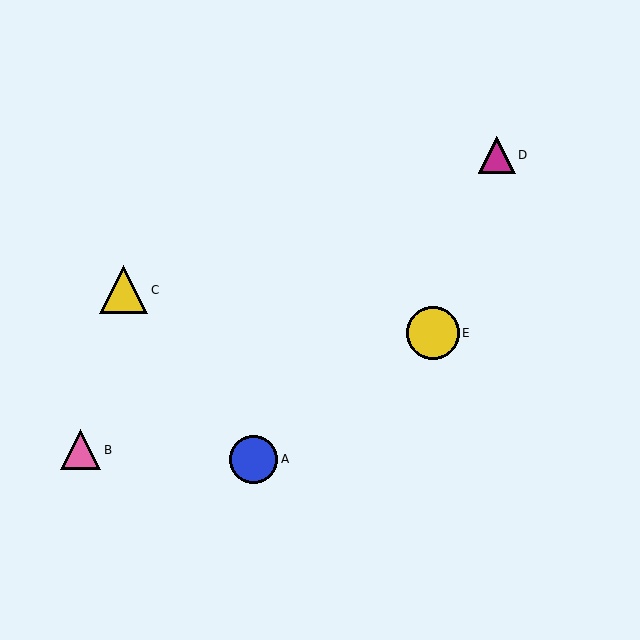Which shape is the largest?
The yellow circle (labeled E) is the largest.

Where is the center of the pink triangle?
The center of the pink triangle is at (81, 450).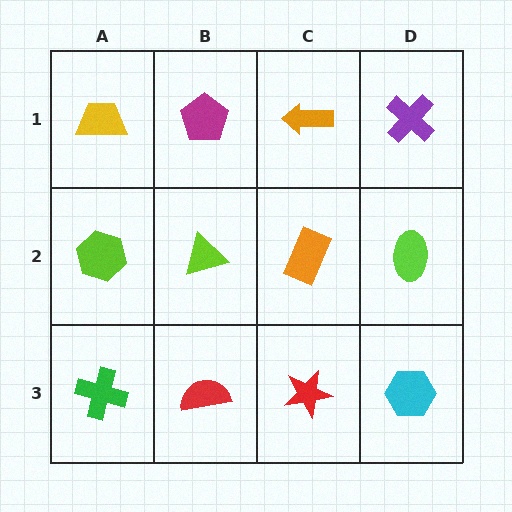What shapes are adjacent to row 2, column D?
A purple cross (row 1, column D), a cyan hexagon (row 3, column D), an orange rectangle (row 2, column C).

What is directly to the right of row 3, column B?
A red star.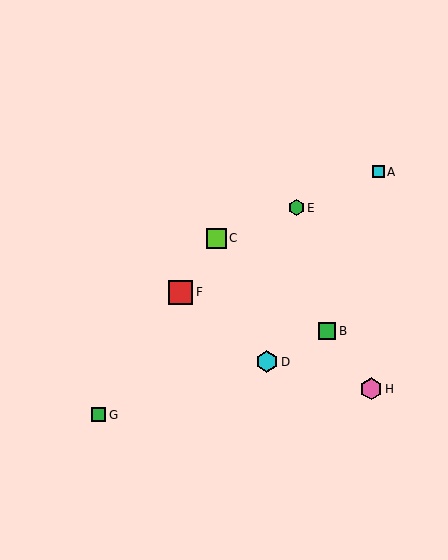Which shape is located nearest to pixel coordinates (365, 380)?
The pink hexagon (labeled H) at (371, 389) is nearest to that location.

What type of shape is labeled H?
Shape H is a pink hexagon.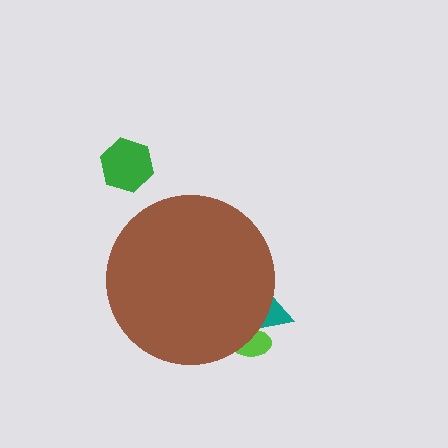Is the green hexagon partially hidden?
No, the green hexagon is fully visible.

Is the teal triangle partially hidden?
Yes, the teal triangle is partially hidden behind the brown circle.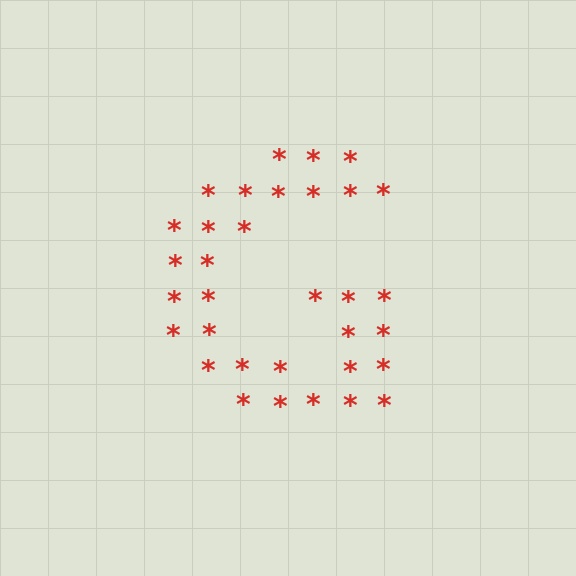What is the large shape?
The large shape is the letter G.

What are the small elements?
The small elements are asterisks.